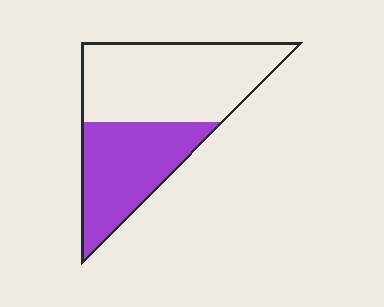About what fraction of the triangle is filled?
About two fifths (2/5).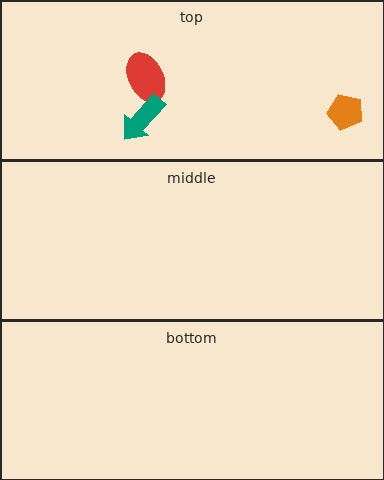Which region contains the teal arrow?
The top region.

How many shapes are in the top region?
3.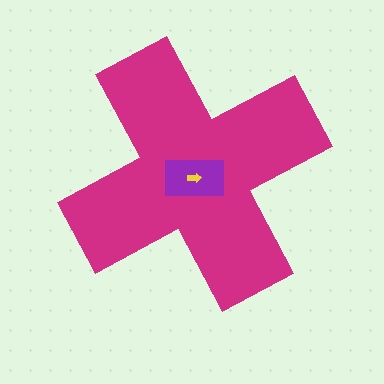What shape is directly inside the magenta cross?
The purple rectangle.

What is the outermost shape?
The magenta cross.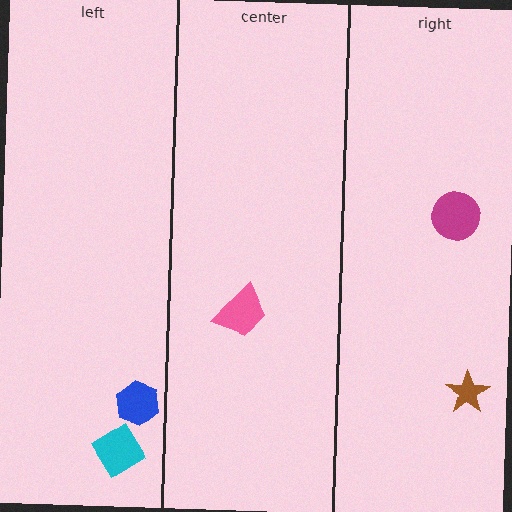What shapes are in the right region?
The magenta circle, the brown star.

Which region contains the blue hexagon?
The left region.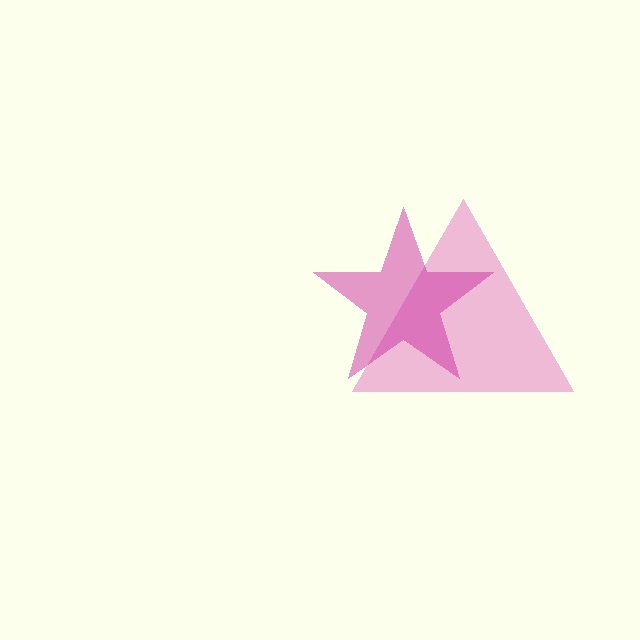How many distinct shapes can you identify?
There are 2 distinct shapes: a pink triangle, a magenta star.